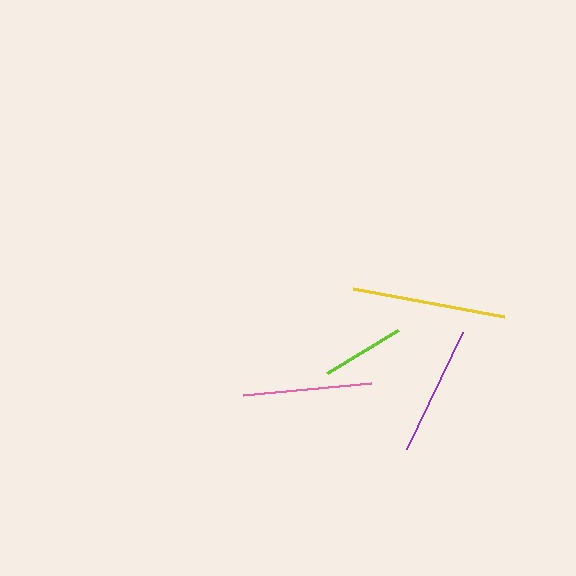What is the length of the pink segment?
The pink segment is approximately 128 pixels long.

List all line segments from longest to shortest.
From longest to shortest: yellow, purple, pink, lime.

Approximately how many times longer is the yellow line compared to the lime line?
The yellow line is approximately 1.9 times the length of the lime line.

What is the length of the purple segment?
The purple segment is approximately 130 pixels long.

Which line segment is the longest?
The yellow line is the longest at approximately 154 pixels.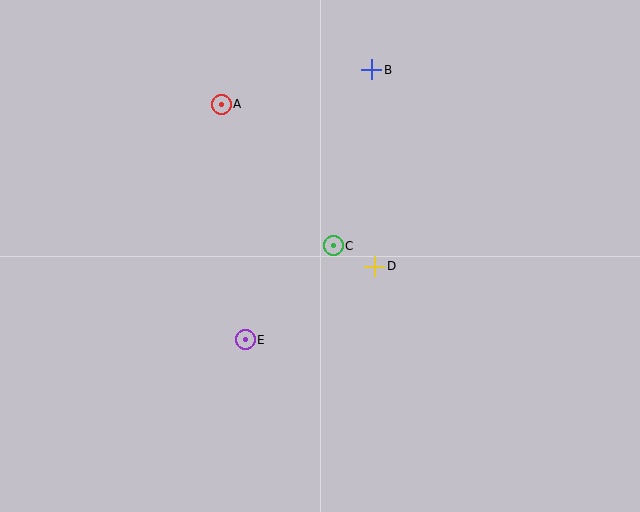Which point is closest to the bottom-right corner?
Point D is closest to the bottom-right corner.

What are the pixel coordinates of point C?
Point C is at (333, 246).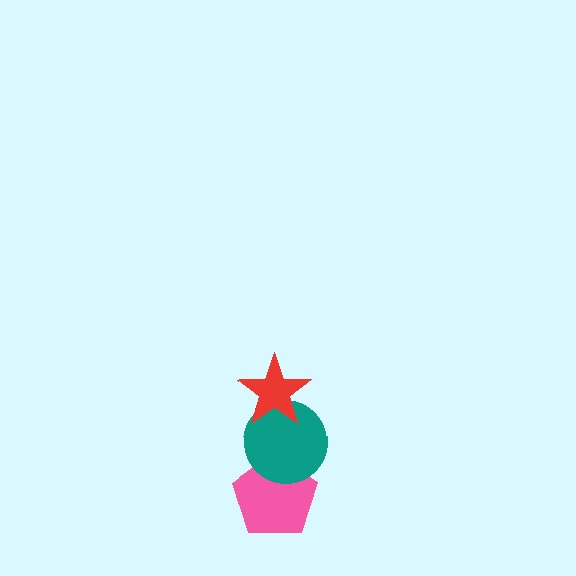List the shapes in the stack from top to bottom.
From top to bottom: the red star, the teal circle, the pink pentagon.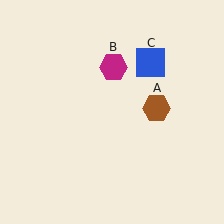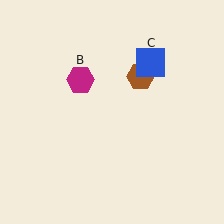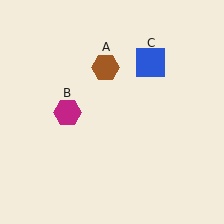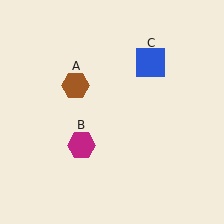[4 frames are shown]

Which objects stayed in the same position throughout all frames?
Blue square (object C) remained stationary.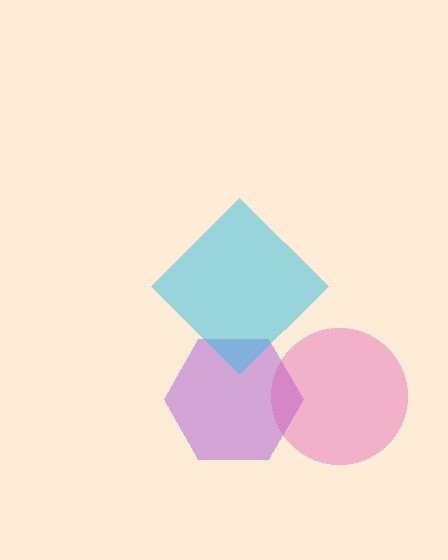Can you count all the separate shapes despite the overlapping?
Yes, there are 3 separate shapes.